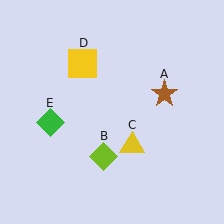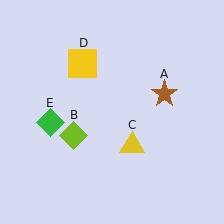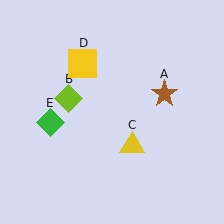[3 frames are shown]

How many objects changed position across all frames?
1 object changed position: lime diamond (object B).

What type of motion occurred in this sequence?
The lime diamond (object B) rotated clockwise around the center of the scene.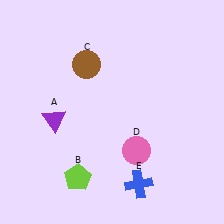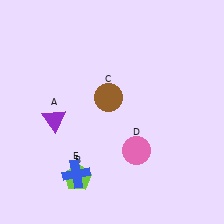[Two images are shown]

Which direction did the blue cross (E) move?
The blue cross (E) moved left.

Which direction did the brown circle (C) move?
The brown circle (C) moved down.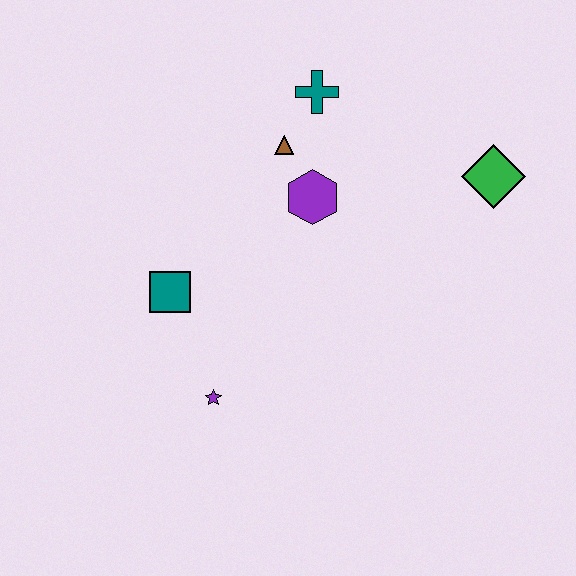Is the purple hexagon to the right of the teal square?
Yes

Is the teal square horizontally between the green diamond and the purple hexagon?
No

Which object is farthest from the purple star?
The green diamond is farthest from the purple star.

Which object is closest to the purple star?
The teal square is closest to the purple star.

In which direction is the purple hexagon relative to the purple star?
The purple hexagon is above the purple star.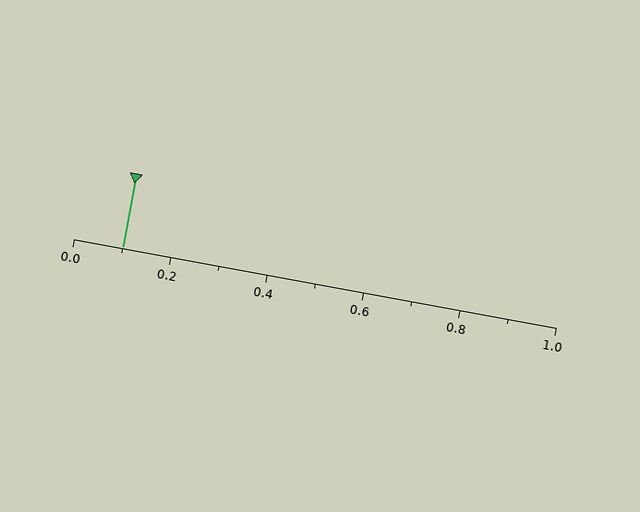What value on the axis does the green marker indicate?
The marker indicates approximately 0.1.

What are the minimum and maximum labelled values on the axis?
The axis runs from 0.0 to 1.0.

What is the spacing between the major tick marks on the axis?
The major ticks are spaced 0.2 apart.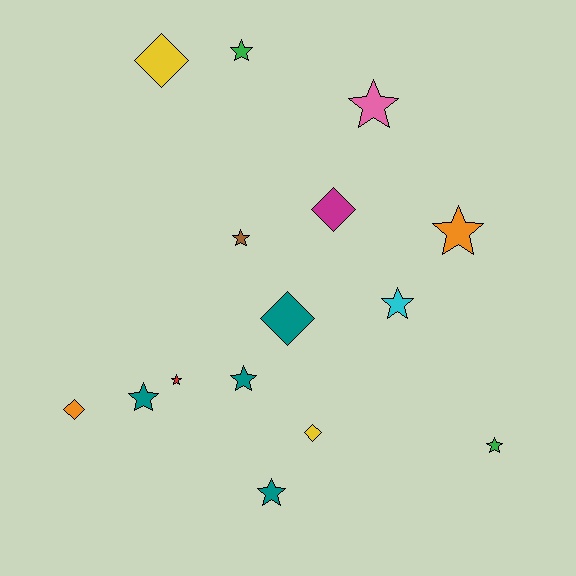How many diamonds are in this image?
There are 5 diamonds.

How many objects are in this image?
There are 15 objects.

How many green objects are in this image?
There are 2 green objects.